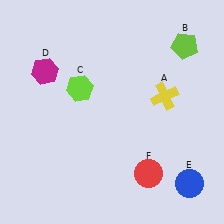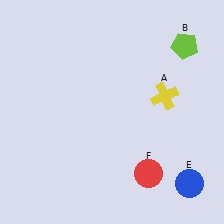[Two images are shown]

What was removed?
The magenta hexagon (D), the lime hexagon (C) were removed in Image 2.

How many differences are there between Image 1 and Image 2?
There are 2 differences between the two images.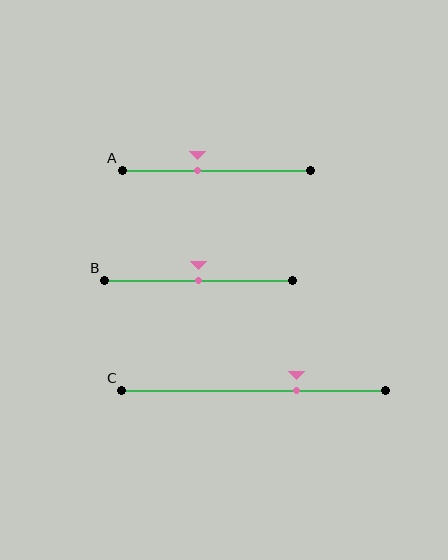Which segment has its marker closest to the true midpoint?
Segment B has its marker closest to the true midpoint.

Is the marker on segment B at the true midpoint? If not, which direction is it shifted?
Yes, the marker on segment B is at the true midpoint.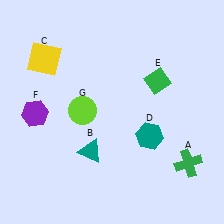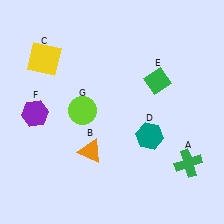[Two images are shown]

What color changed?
The triangle (B) changed from teal in Image 1 to orange in Image 2.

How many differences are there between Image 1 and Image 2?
There is 1 difference between the two images.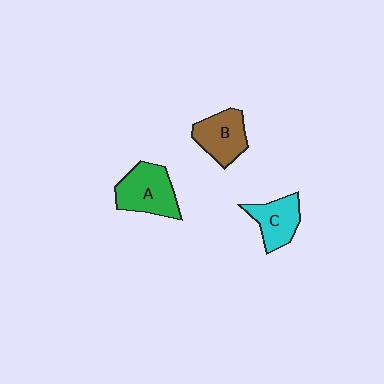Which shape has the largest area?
Shape A (green).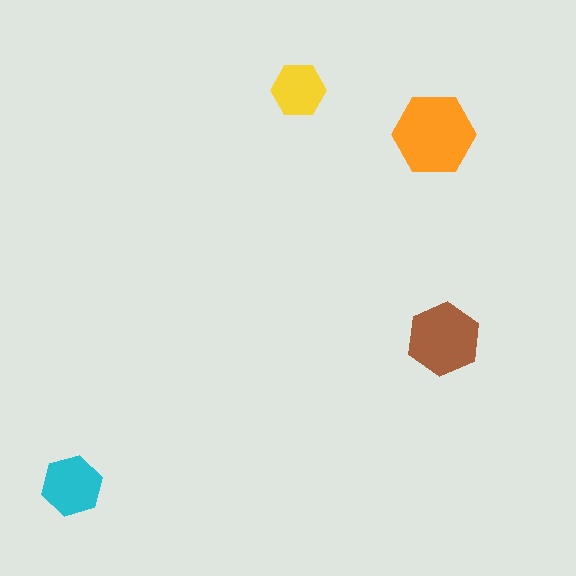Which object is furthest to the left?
The cyan hexagon is leftmost.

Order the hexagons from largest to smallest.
the orange one, the brown one, the cyan one, the yellow one.